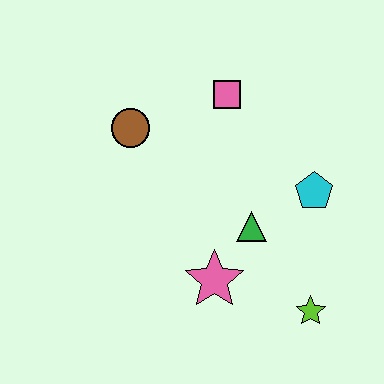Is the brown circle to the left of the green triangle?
Yes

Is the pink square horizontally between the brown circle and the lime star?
Yes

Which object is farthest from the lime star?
The brown circle is farthest from the lime star.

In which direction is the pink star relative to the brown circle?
The pink star is below the brown circle.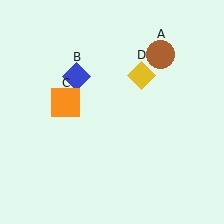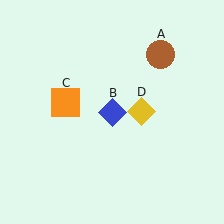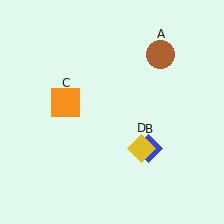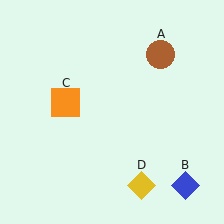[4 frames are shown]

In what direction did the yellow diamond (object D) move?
The yellow diamond (object D) moved down.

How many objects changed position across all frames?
2 objects changed position: blue diamond (object B), yellow diamond (object D).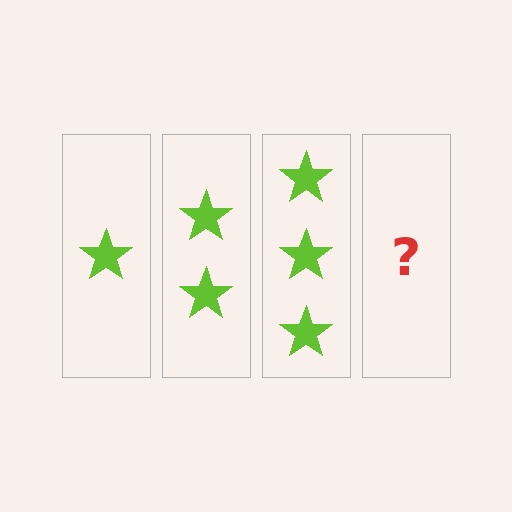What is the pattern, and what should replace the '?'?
The pattern is that each step adds one more star. The '?' should be 4 stars.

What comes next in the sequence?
The next element should be 4 stars.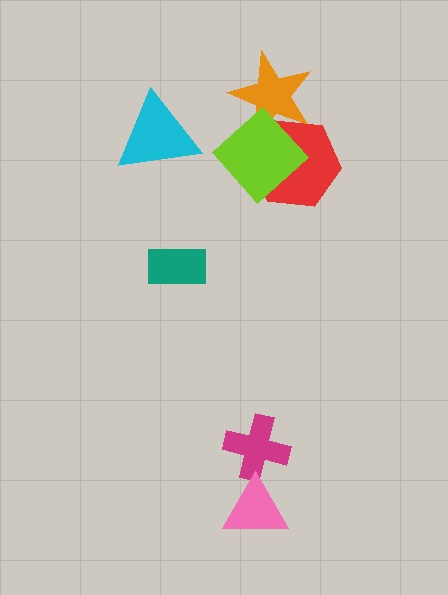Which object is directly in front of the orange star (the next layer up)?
The red hexagon is directly in front of the orange star.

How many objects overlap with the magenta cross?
1 object overlaps with the magenta cross.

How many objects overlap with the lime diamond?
2 objects overlap with the lime diamond.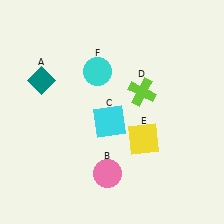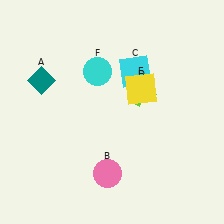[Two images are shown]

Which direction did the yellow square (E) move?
The yellow square (E) moved up.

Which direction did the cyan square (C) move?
The cyan square (C) moved up.